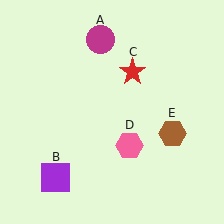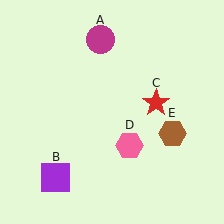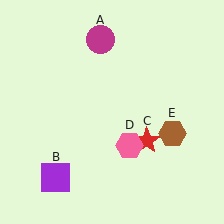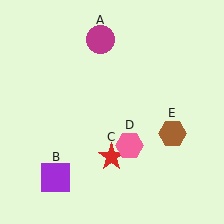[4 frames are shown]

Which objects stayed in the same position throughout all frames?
Magenta circle (object A) and purple square (object B) and pink hexagon (object D) and brown hexagon (object E) remained stationary.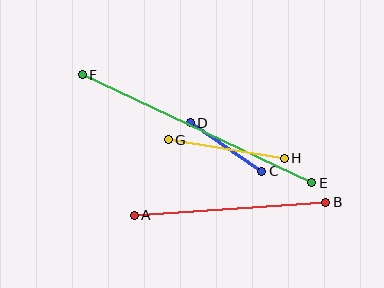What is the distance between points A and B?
The distance is approximately 192 pixels.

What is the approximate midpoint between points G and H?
The midpoint is at approximately (226, 149) pixels.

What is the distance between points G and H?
The distance is approximately 117 pixels.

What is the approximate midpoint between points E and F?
The midpoint is at approximately (197, 129) pixels.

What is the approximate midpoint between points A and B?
The midpoint is at approximately (230, 209) pixels.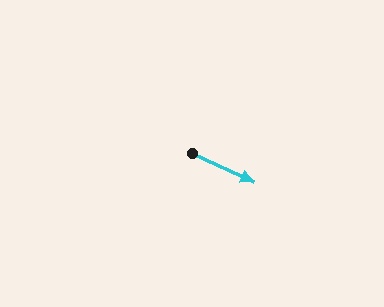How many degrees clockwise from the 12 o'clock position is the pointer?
Approximately 115 degrees.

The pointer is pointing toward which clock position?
Roughly 4 o'clock.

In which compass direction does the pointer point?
Southeast.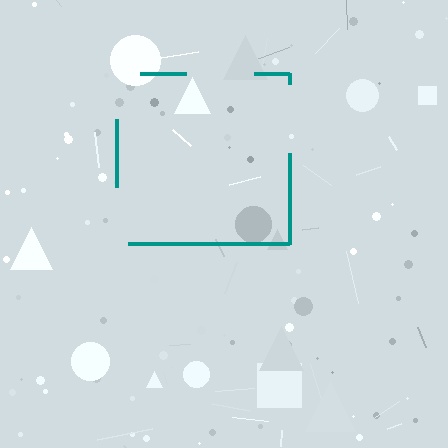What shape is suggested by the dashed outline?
The dashed outline suggests a square.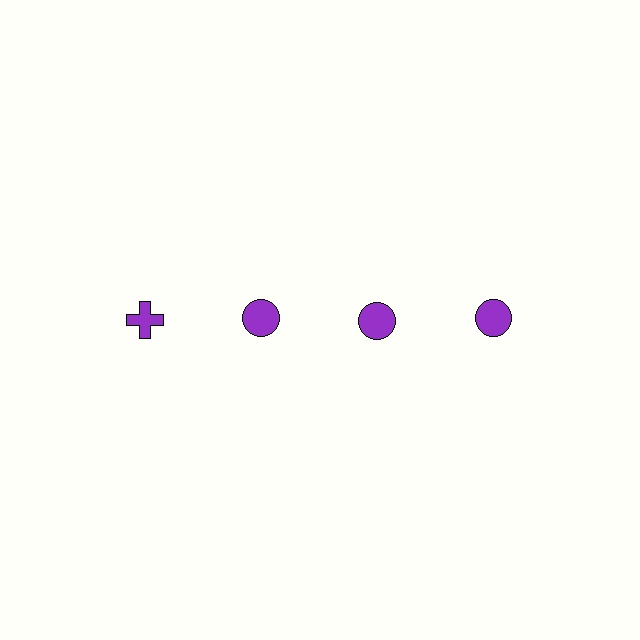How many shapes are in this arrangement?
There are 4 shapes arranged in a grid pattern.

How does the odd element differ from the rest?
It has a different shape: cross instead of circle.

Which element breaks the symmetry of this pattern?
The purple cross in the top row, leftmost column breaks the symmetry. All other shapes are purple circles.